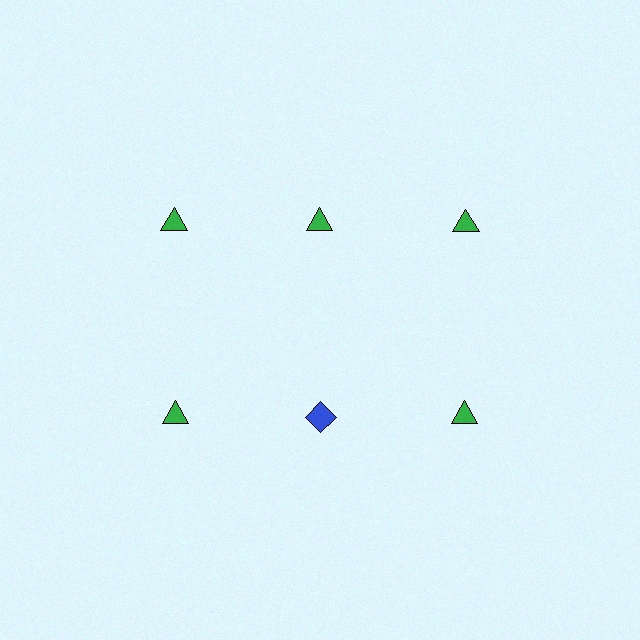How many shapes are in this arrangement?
There are 6 shapes arranged in a grid pattern.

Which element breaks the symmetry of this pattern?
The blue diamond in the second row, second from left column breaks the symmetry. All other shapes are green triangles.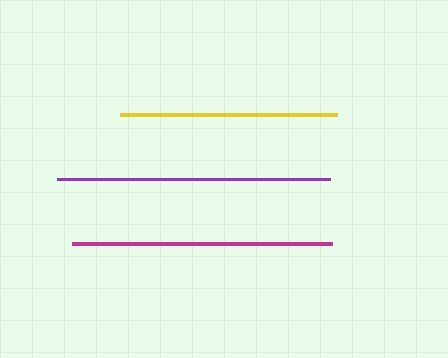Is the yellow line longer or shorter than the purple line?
The purple line is longer than the yellow line.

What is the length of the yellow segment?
The yellow segment is approximately 217 pixels long.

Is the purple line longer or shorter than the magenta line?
The purple line is longer than the magenta line.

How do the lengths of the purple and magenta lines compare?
The purple and magenta lines are approximately the same length.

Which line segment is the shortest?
The yellow line is the shortest at approximately 217 pixels.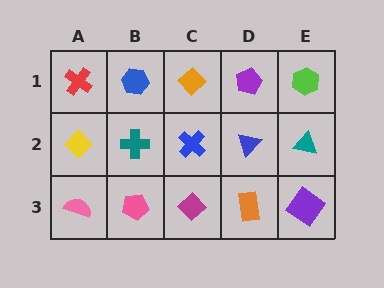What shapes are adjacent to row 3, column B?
A teal cross (row 2, column B), a pink semicircle (row 3, column A), a magenta diamond (row 3, column C).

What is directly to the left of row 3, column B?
A pink semicircle.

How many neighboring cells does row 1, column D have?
3.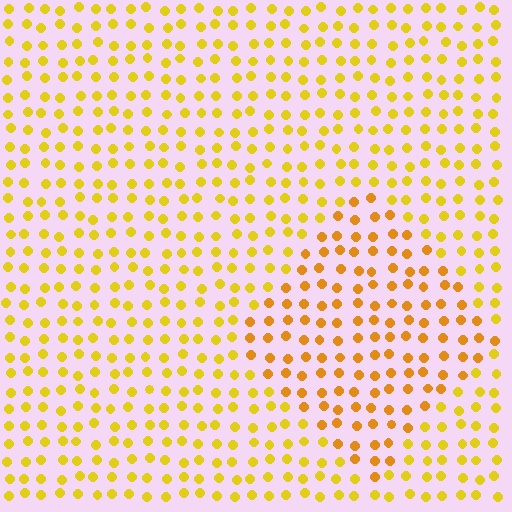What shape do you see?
I see a diamond.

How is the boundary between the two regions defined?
The boundary is defined purely by a slight shift in hue (about 20 degrees). Spacing, size, and orientation are identical on both sides.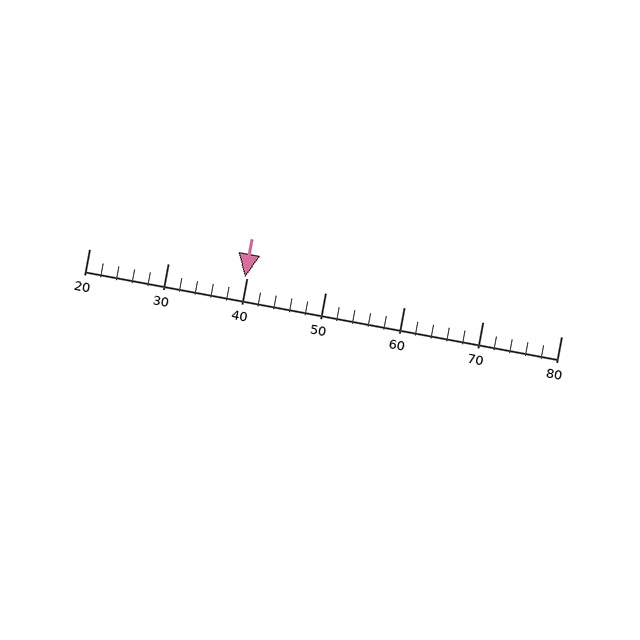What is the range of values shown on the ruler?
The ruler shows values from 20 to 80.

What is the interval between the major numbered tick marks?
The major tick marks are spaced 10 units apart.